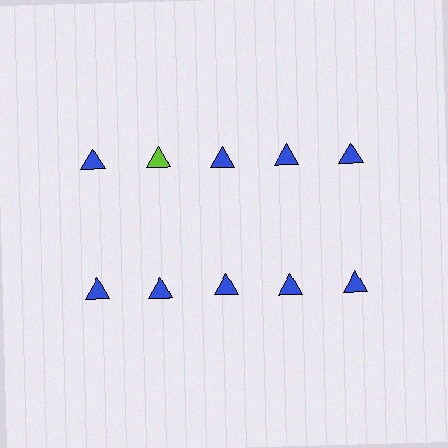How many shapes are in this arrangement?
There are 10 shapes arranged in a grid pattern.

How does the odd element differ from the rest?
It has a different color: lime instead of blue.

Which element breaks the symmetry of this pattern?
The lime triangle in the top row, second from left column breaks the symmetry. All other shapes are blue triangles.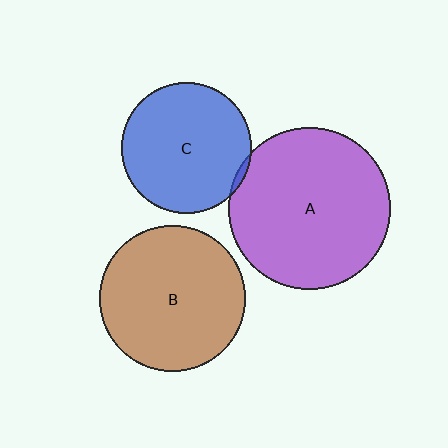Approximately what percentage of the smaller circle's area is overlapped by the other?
Approximately 5%.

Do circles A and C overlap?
Yes.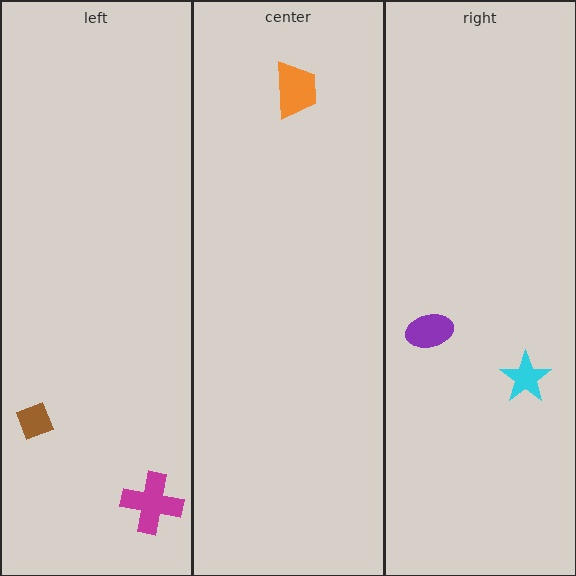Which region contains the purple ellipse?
The right region.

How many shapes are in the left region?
2.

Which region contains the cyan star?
The right region.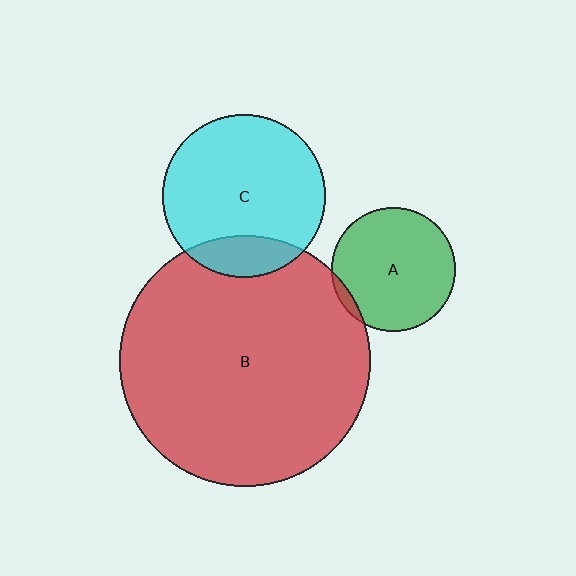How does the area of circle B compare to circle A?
Approximately 4.1 times.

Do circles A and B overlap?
Yes.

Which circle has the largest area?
Circle B (red).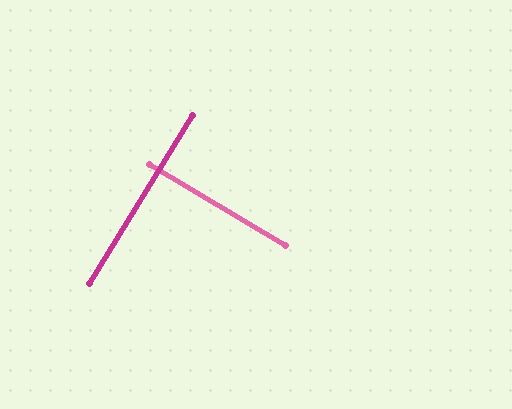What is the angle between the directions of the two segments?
Approximately 89 degrees.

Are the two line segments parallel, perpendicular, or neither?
Perpendicular — they meet at approximately 89°.